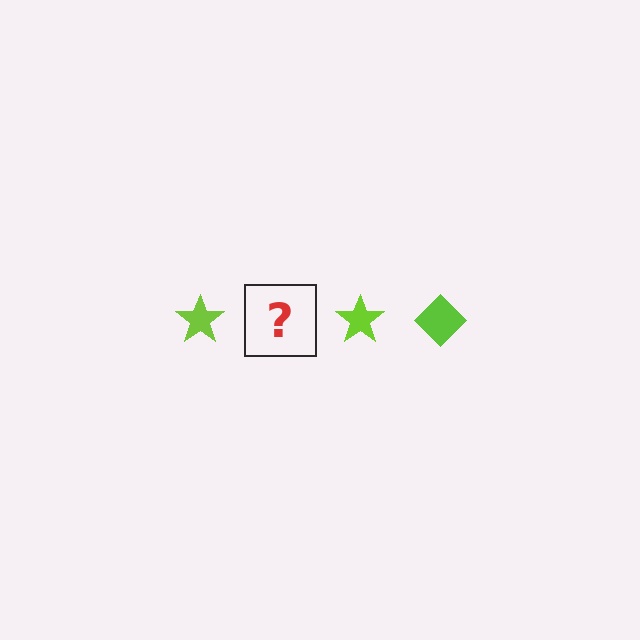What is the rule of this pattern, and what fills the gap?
The rule is that the pattern cycles through star, diamond shapes in lime. The gap should be filled with a lime diamond.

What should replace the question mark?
The question mark should be replaced with a lime diamond.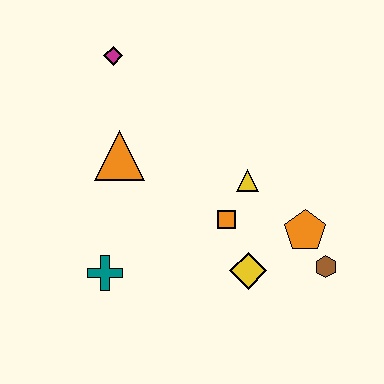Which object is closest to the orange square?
The yellow triangle is closest to the orange square.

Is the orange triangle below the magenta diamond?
Yes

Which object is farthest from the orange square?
The magenta diamond is farthest from the orange square.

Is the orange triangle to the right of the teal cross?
Yes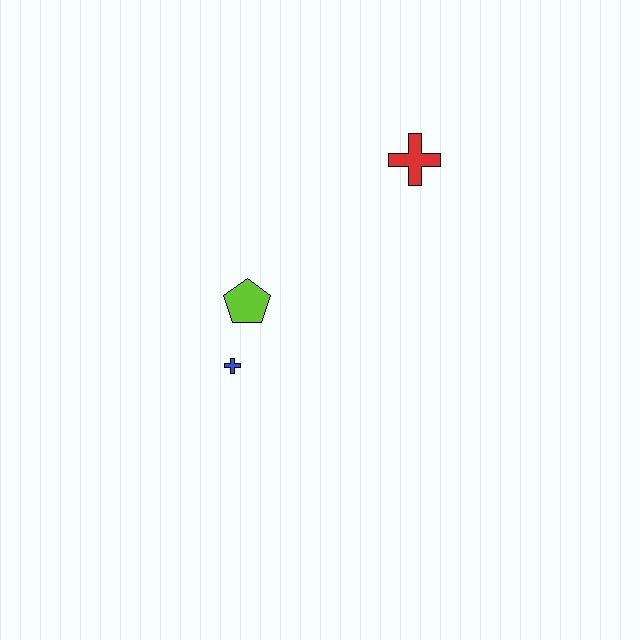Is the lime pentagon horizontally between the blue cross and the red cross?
Yes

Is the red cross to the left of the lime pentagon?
No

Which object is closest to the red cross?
The lime pentagon is closest to the red cross.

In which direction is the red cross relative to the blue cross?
The red cross is above the blue cross.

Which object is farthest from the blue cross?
The red cross is farthest from the blue cross.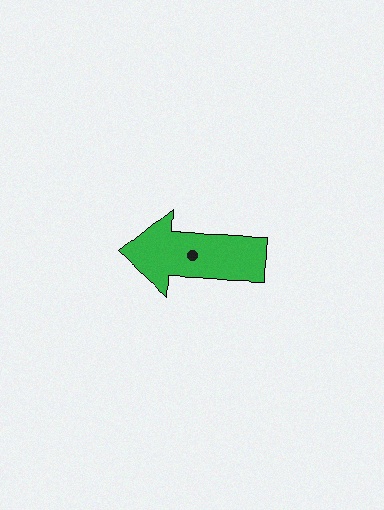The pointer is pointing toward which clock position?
Roughly 9 o'clock.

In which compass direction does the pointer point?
West.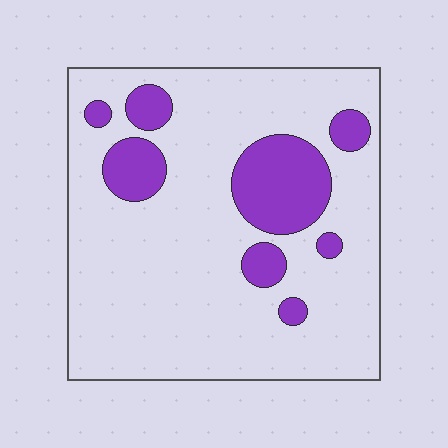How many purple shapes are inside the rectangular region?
8.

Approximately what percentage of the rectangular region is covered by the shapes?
Approximately 20%.